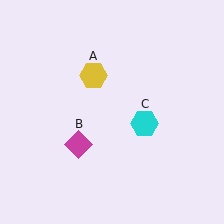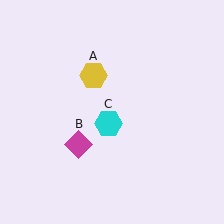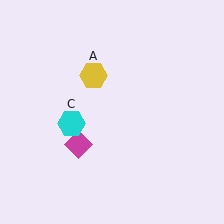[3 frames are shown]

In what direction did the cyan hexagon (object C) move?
The cyan hexagon (object C) moved left.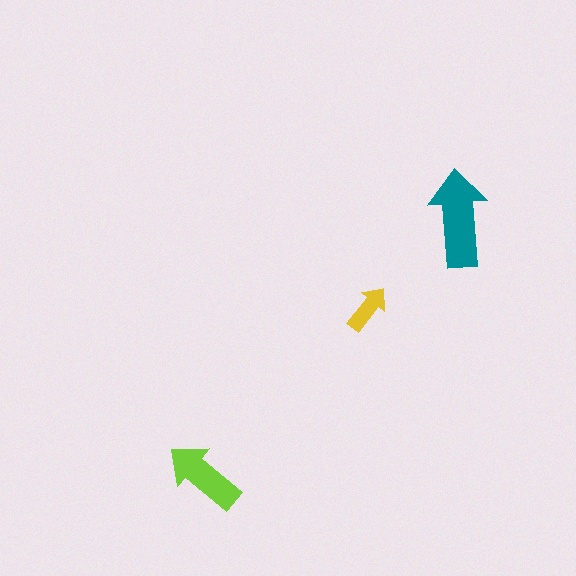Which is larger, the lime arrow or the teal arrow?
The teal one.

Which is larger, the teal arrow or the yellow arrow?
The teal one.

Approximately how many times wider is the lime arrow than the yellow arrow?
About 1.5 times wider.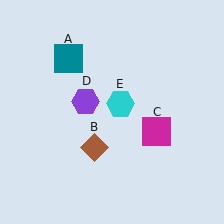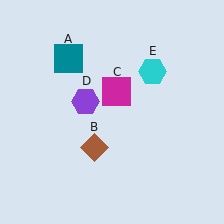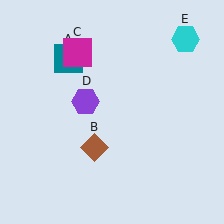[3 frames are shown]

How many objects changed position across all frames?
2 objects changed position: magenta square (object C), cyan hexagon (object E).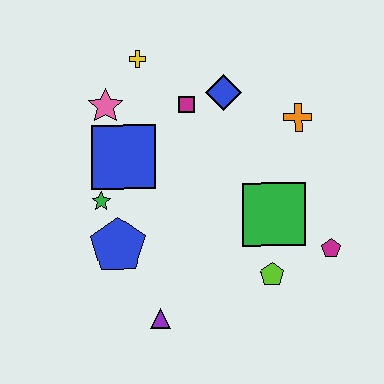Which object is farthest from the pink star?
The magenta pentagon is farthest from the pink star.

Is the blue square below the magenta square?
Yes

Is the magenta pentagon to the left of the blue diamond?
No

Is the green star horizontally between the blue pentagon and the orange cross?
No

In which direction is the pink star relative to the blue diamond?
The pink star is to the left of the blue diamond.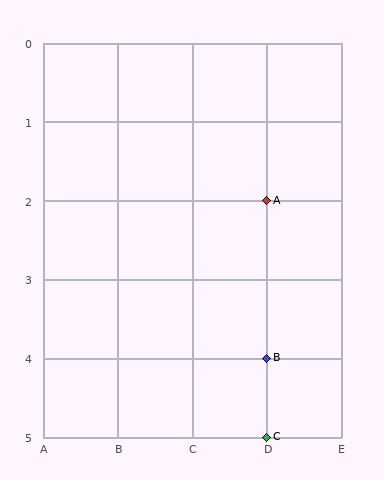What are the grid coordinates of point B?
Point B is at grid coordinates (D, 4).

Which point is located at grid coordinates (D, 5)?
Point C is at (D, 5).